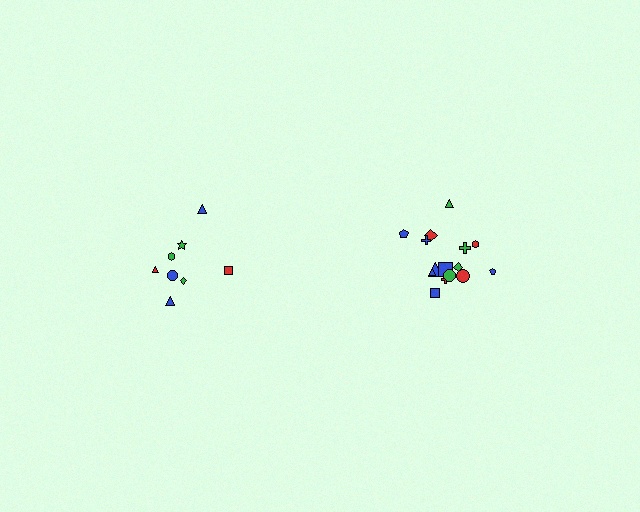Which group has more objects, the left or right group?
The right group.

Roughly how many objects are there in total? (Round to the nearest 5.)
Roughly 25 objects in total.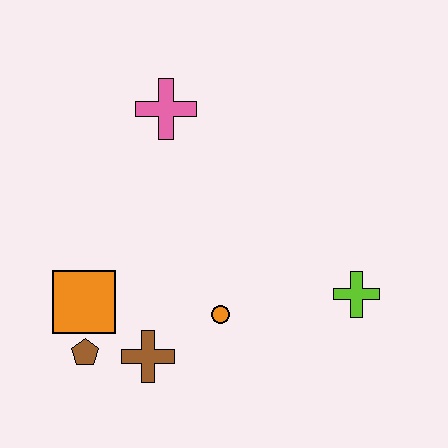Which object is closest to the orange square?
The brown pentagon is closest to the orange square.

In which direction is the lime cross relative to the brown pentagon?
The lime cross is to the right of the brown pentagon.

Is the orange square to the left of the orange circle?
Yes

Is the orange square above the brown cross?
Yes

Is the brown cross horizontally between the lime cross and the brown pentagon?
Yes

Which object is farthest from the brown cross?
The pink cross is farthest from the brown cross.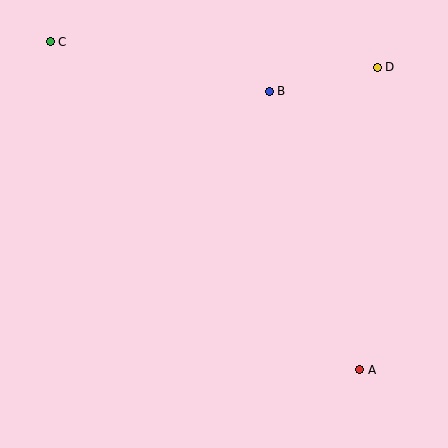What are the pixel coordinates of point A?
Point A is at (360, 370).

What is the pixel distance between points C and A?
The distance between C and A is 451 pixels.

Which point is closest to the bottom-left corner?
Point A is closest to the bottom-left corner.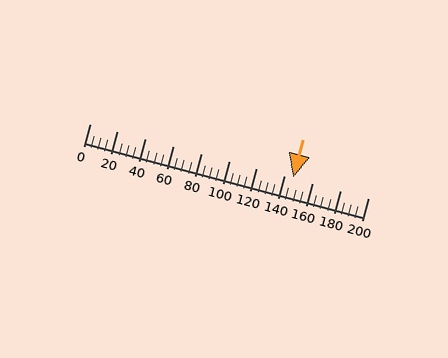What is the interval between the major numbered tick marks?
The major tick marks are spaced 20 units apart.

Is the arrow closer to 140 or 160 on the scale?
The arrow is closer to 140.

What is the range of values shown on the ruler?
The ruler shows values from 0 to 200.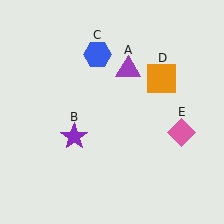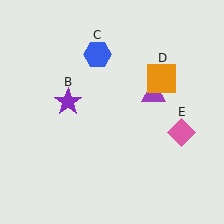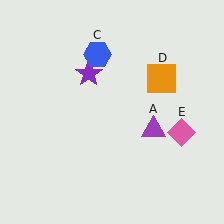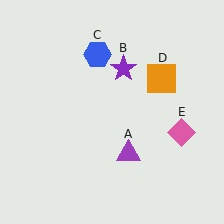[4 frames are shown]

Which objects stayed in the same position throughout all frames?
Blue hexagon (object C) and orange square (object D) and pink diamond (object E) remained stationary.